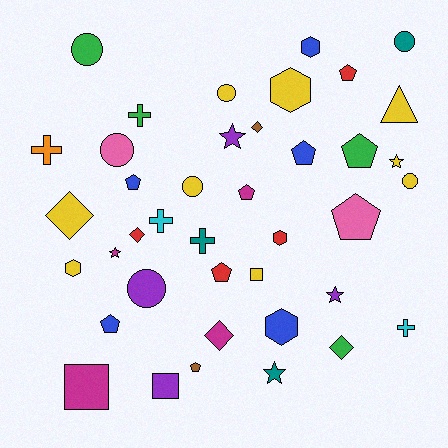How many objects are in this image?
There are 40 objects.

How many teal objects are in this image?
There are 3 teal objects.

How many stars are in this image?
There are 5 stars.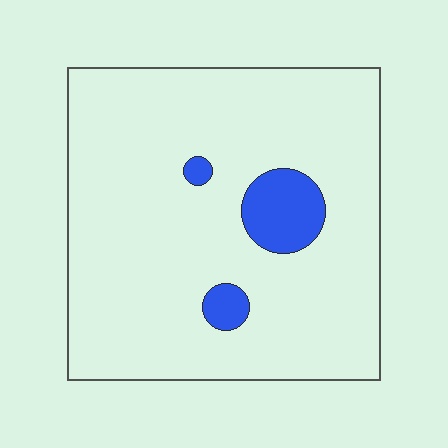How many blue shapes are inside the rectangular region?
3.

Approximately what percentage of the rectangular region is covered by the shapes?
Approximately 10%.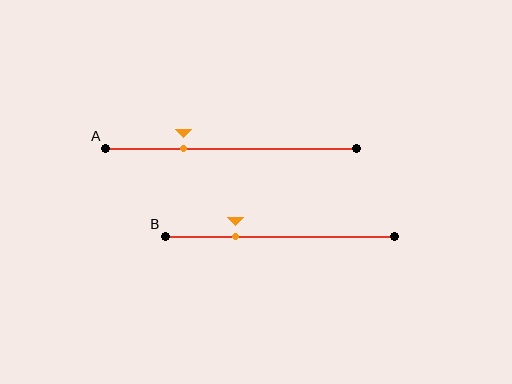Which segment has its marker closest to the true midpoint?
Segment A has its marker closest to the true midpoint.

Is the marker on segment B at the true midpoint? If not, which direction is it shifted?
No, the marker on segment B is shifted to the left by about 20% of the segment length.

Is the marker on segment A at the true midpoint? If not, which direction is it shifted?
No, the marker on segment A is shifted to the left by about 19% of the segment length.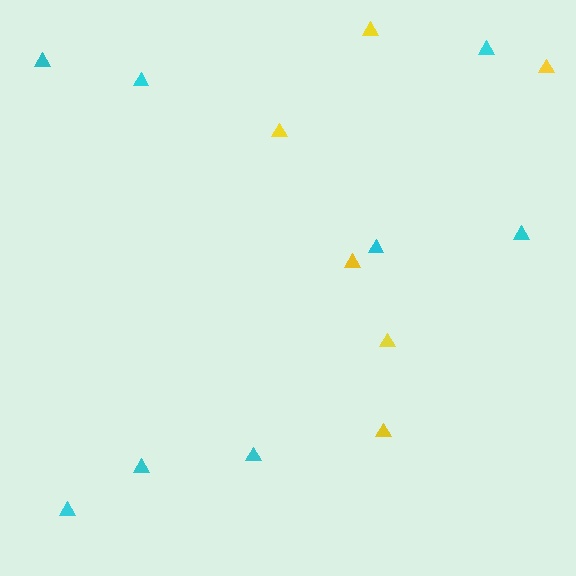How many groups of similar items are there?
There are 2 groups: one group of cyan triangles (8) and one group of yellow triangles (6).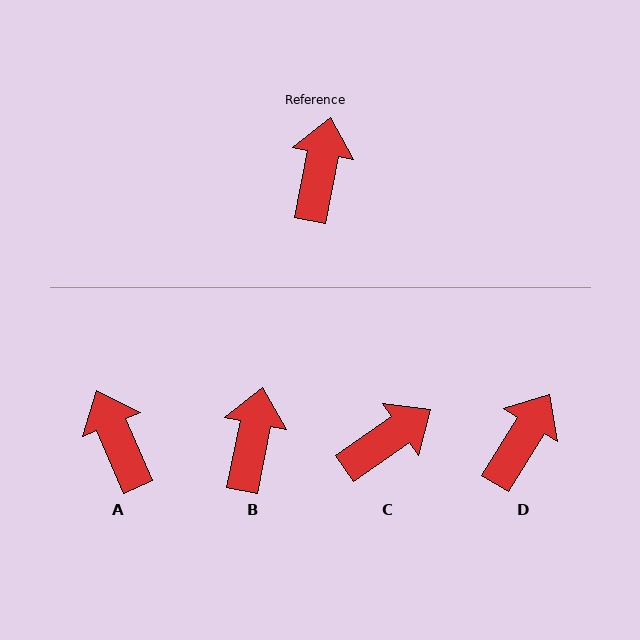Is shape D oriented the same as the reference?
No, it is off by about 20 degrees.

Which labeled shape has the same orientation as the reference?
B.